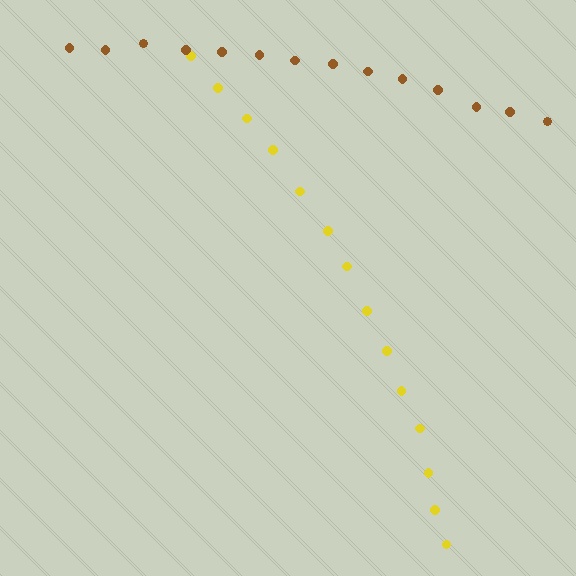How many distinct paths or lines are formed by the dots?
There are 2 distinct paths.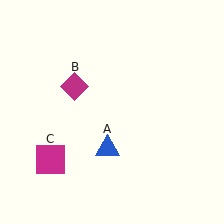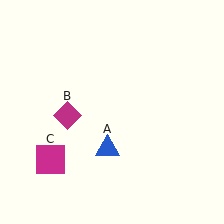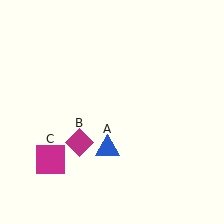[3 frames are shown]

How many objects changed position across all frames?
1 object changed position: magenta diamond (object B).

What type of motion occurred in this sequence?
The magenta diamond (object B) rotated counterclockwise around the center of the scene.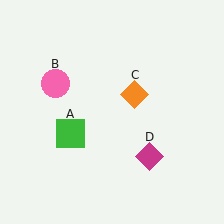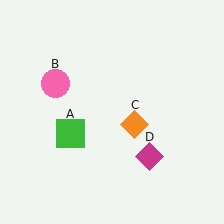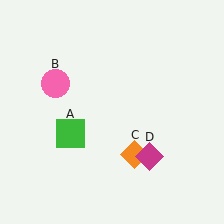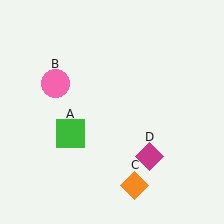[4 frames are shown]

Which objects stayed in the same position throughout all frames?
Green square (object A) and pink circle (object B) and magenta diamond (object D) remained stationary.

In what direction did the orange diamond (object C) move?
The orange diamond (object C) moved down.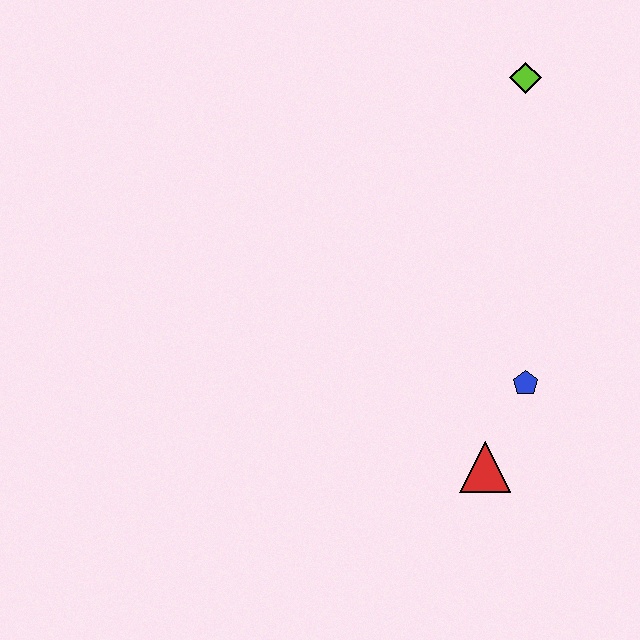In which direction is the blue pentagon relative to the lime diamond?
The blue pentagon is below the lime diamond.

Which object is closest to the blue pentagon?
The red triangle is closest to the blue pentagon.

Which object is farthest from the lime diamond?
The red triangle is farthest from the lime diamond.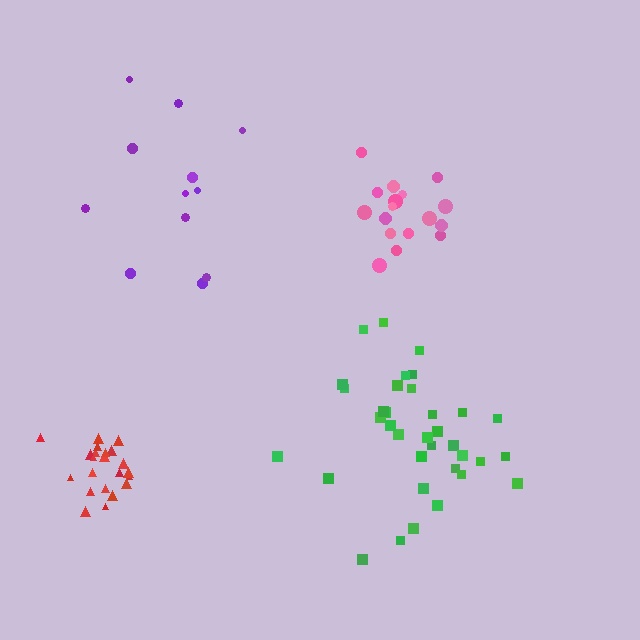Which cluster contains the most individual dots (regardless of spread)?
Green (35).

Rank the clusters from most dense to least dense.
red, pink, green, purple.